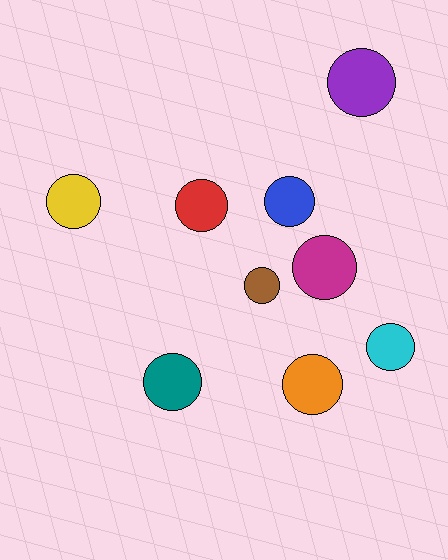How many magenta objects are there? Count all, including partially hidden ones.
There is 1 magenta object.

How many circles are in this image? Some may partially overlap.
There are 9 circles.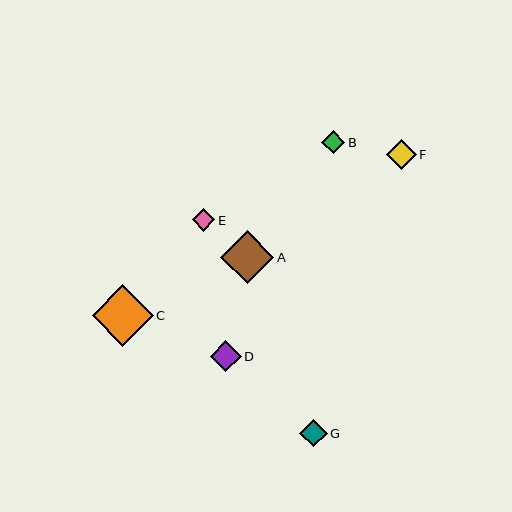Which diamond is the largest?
Diamond C is the largest with a size of approximately 61 pixels.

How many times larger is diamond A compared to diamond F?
Diamond A is approximately 1.8 times the size of diamond F.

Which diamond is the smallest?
Diamond E is the smallest with a size of approximately 23 pixels.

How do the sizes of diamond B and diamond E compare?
Diamond B and diamond E are approximately the same size.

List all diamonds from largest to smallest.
From largest to smallest: C, A, D, F, G, B, E.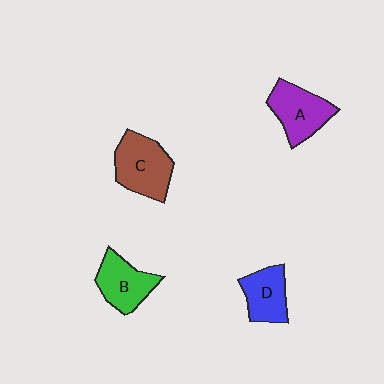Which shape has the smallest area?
Shape D (blue).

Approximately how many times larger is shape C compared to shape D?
Approximately 1.4 times.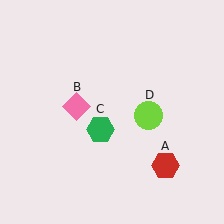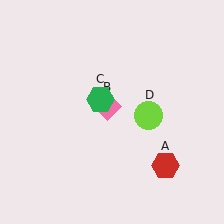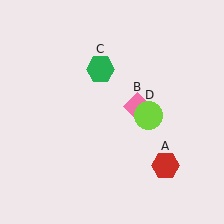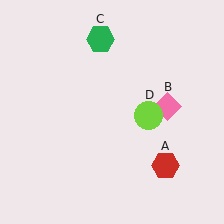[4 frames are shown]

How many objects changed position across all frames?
2 objects changed position: pink diamond (object B), green hexagon (object C).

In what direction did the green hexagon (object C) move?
The green hexagon (object C) moved up.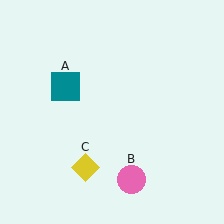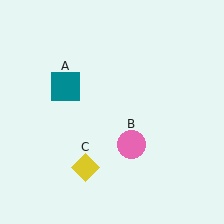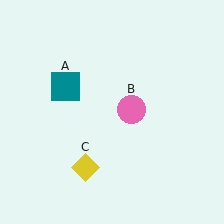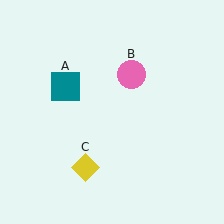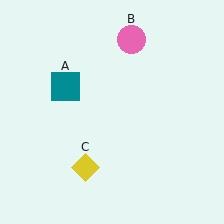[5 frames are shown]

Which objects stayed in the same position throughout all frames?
Teal square (object A) and yellow diamond (object C) remained stationary.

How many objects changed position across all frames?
1 object changed position: pink circle (object B).